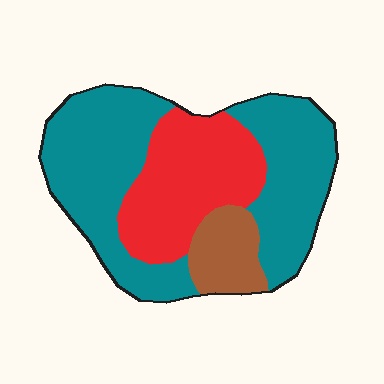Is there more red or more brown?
Red.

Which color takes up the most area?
Teal, at roughly 60%.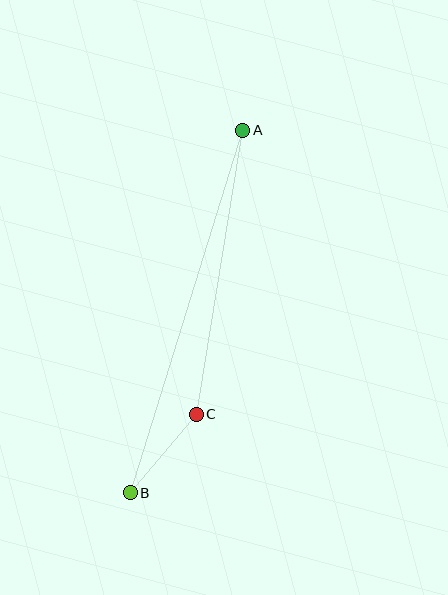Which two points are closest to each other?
Points B and C are closest to each other.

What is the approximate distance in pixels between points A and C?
The distance between A and C is approximately 288 pixels.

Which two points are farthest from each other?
Points A and B are farthest from each other.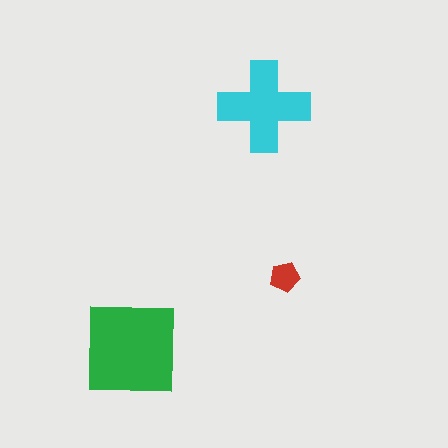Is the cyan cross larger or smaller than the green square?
Smaller.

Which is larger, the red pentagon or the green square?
The green square.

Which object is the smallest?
The red pentagon.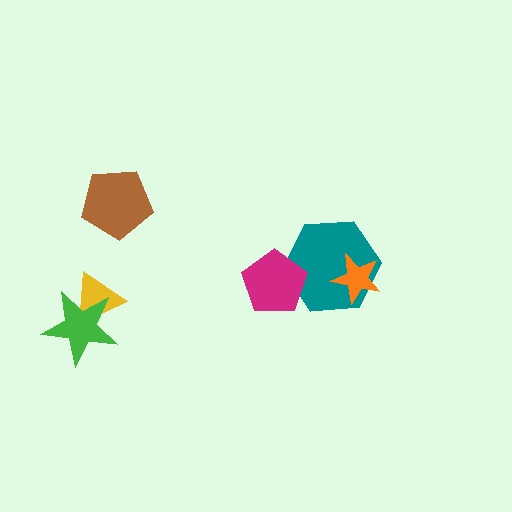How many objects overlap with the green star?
1 object overlaps with the green star.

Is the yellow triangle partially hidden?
Yes, it is partially covered by another shape.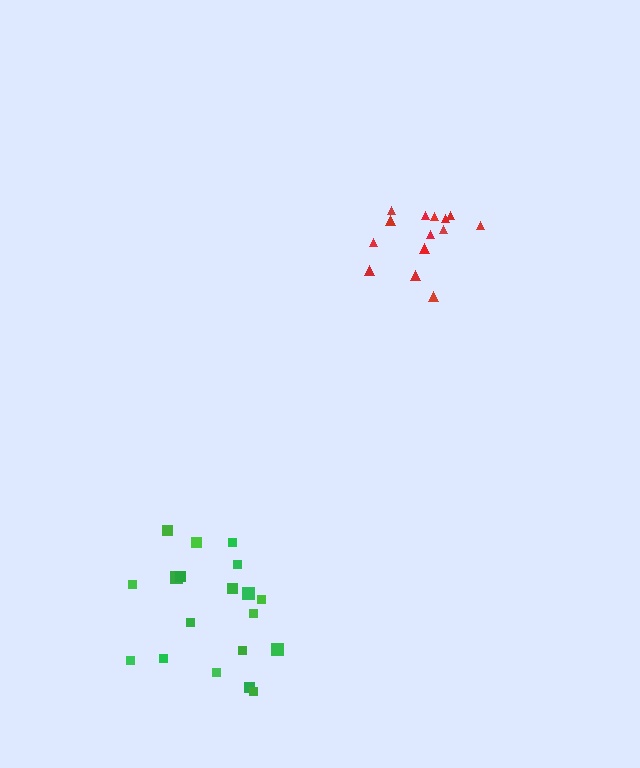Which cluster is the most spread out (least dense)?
Green.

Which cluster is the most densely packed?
Red.